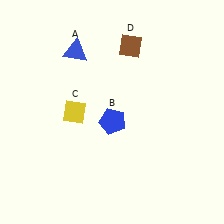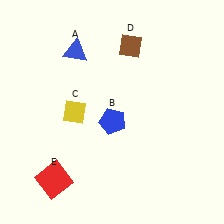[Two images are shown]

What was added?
A red square (E) was added in Image 2.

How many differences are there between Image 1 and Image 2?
There is 1 difference between the two images.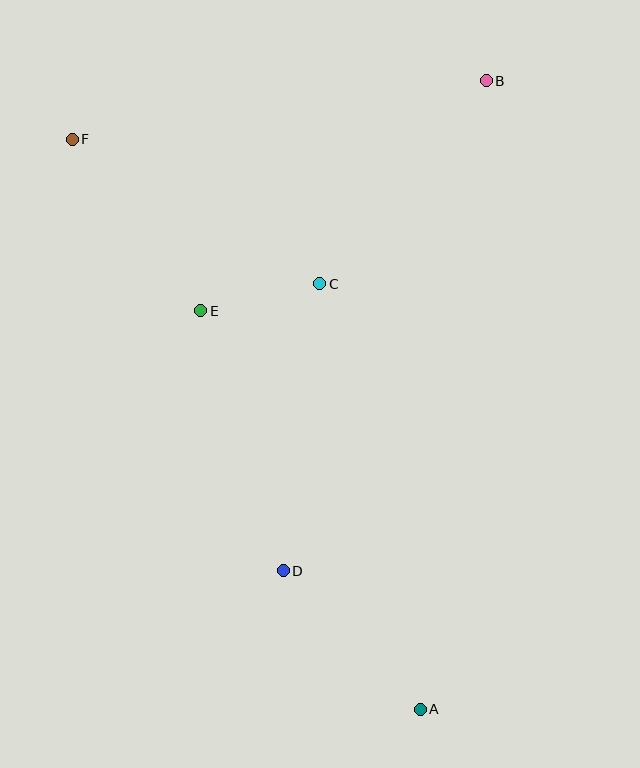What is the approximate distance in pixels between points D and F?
The distance between D and F is approximately 481 pixels.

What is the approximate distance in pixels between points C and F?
The distance between C and F is approximately 287 pixels.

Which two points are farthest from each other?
Points A and F are farthest from each other.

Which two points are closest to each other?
Points C and E are closest to each other.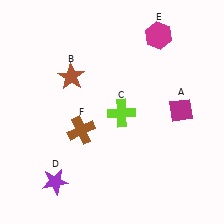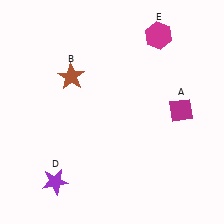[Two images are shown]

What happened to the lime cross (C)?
The lime cross (C) was removed in Image 2. It was in the bottom-right area of Image 1.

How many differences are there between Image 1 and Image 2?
There are 2 differences between the two images.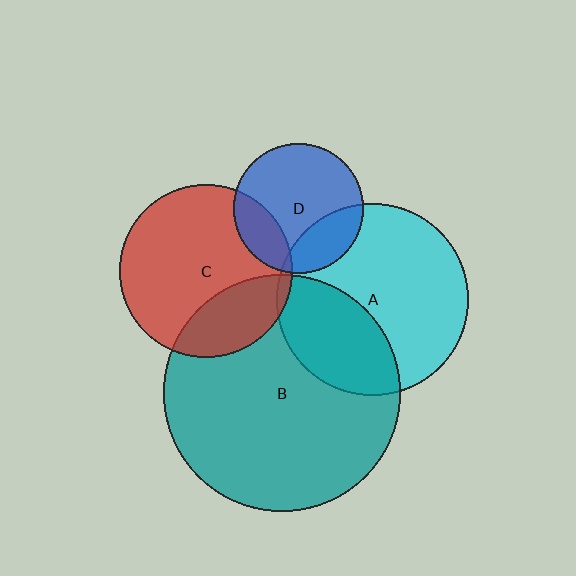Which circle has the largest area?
Circle B (teal).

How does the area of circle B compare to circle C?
Approximately 1.9 times.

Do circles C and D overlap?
Yes.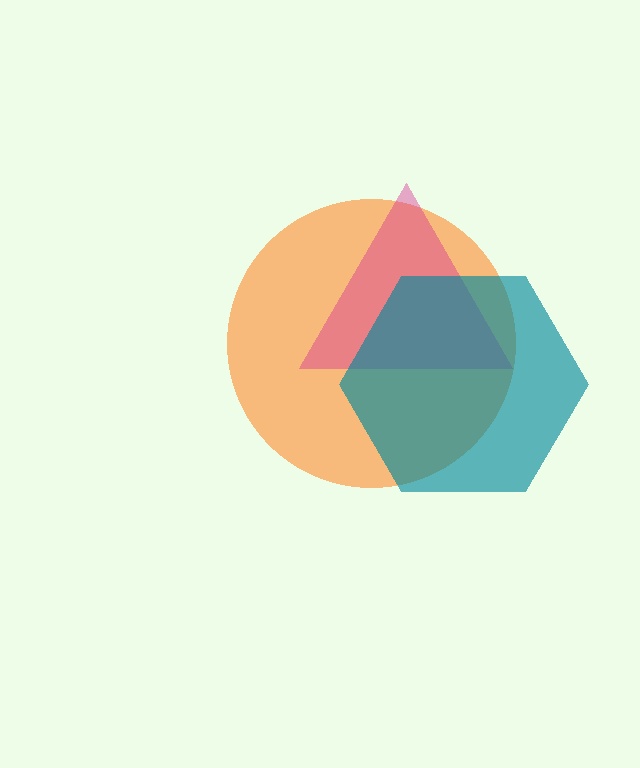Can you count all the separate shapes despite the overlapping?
Yes, there are 3 separate shapes.